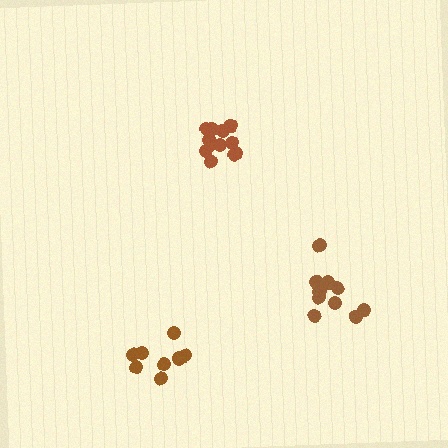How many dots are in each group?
Group 1: 10 dots, Group 2: 13 dots, Group 3: 8 dots (31 total).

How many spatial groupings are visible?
There are 3 spatial groupings.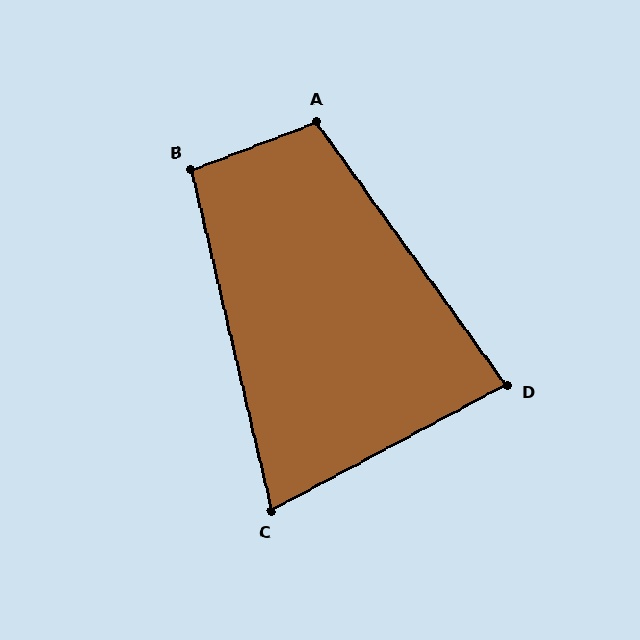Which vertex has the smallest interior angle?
C, at approximately 75 degrees.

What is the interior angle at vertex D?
Approximately 82 degrees (acute).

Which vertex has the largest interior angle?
A, at approximately 105 degrees.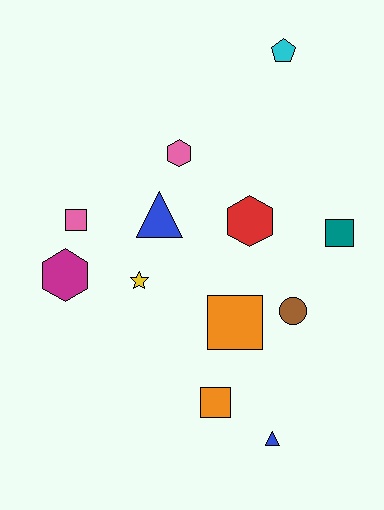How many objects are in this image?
There are 12 objects.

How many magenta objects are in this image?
There is 1 magenta object.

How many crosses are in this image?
There are no crosses.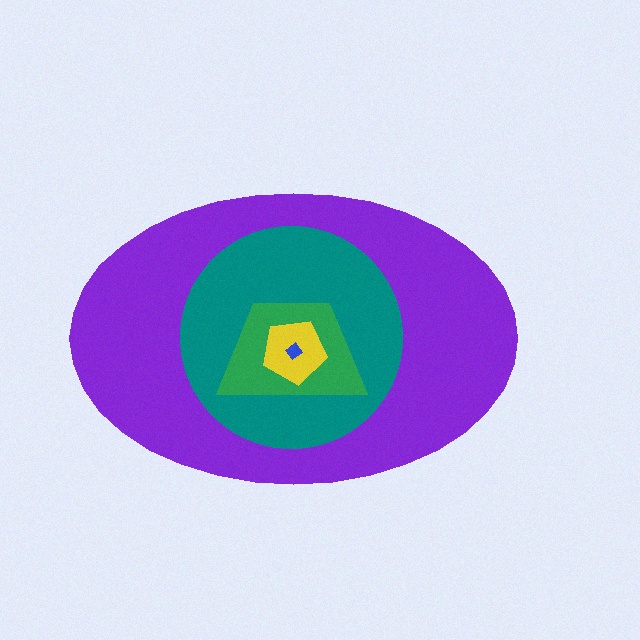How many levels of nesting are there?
5.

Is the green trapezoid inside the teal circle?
Yes.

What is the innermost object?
The blue diamond.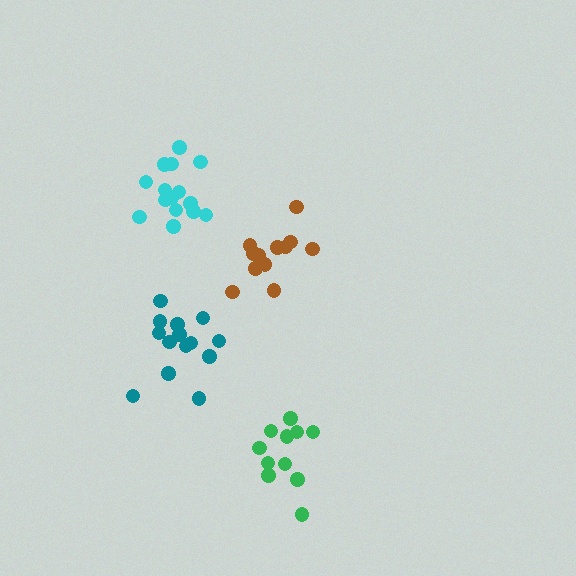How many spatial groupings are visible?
There are 4 spatial groupings.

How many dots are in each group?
Group 1: 12 dots, Group 2: 11 dots, Group 3: 14 dots, Group 4: 15 dots (52 total).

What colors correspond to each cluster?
The clusters are colored: brown, green, teal, cyan.